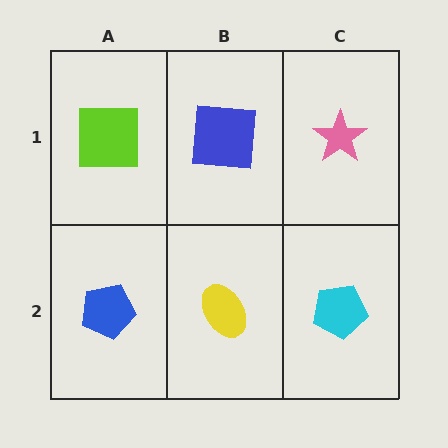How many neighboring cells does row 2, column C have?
2.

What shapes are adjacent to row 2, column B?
A blue square (row 1, column B), a blue pentagon (row 2, column A), a cyan pentagon (row 2, column C).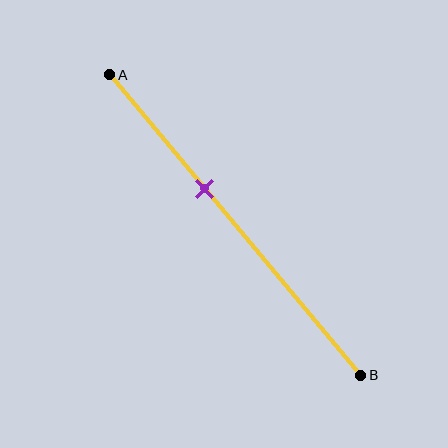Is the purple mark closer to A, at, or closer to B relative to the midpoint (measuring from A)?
The purple mark is closer to point A than the midpoint of segment AB.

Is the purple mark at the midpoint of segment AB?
No, the mark is at about 40% from A, not at the 50% midpoint.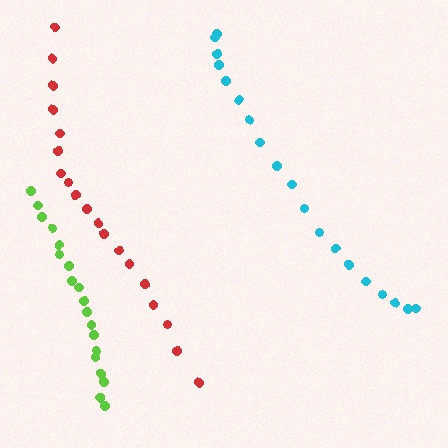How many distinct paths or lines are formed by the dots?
There are 3 distinct paths.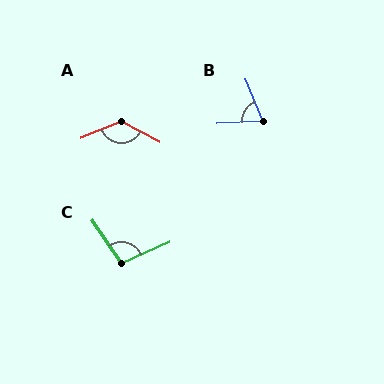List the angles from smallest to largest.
B (71°), C (101°), A (130°).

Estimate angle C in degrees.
Approximately 101 degrees.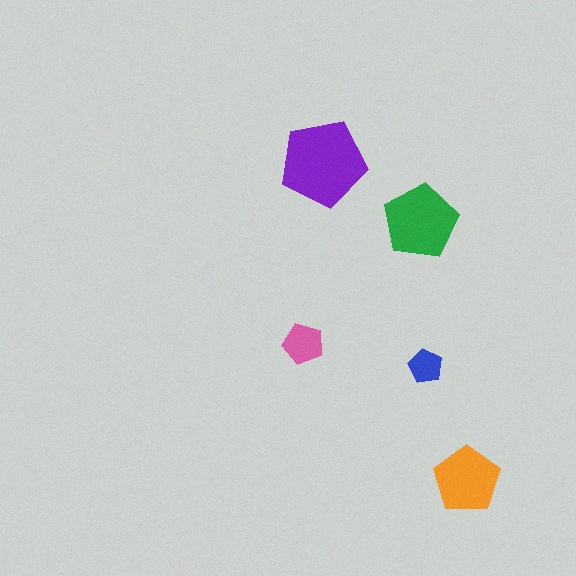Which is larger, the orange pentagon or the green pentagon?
The green one.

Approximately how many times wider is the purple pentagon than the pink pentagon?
About 2 times wider.